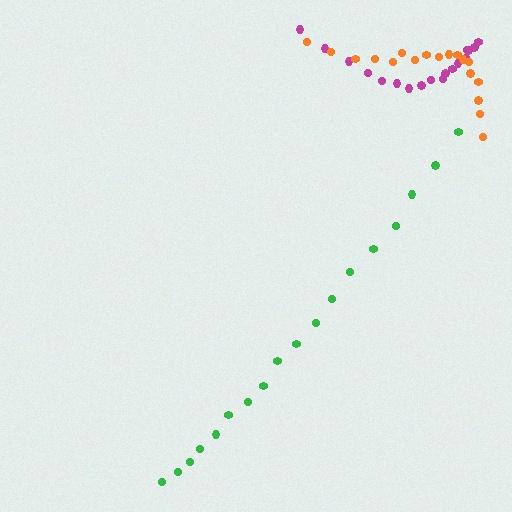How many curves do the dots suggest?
There are 3 distinct paths.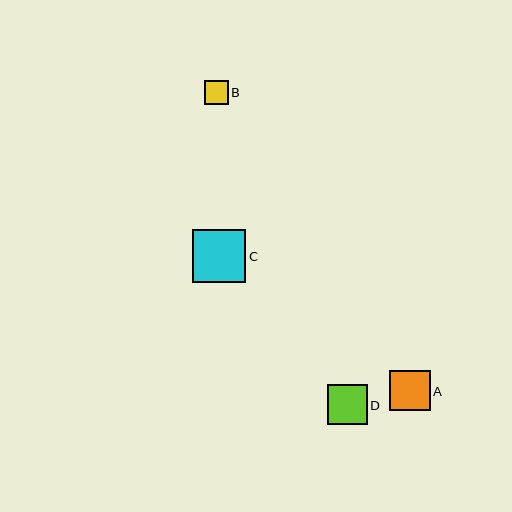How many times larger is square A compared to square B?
Square A is approximately 1.7 times the size of square B.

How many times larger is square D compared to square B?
Square D is approximately 1.6 times the size of square B.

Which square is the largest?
Square C is the largest with a size of approximately 53 pixels.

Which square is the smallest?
Square B is the smallest with a size of approximately 24 pixels.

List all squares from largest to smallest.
From largest to smallest: C, A, D, B.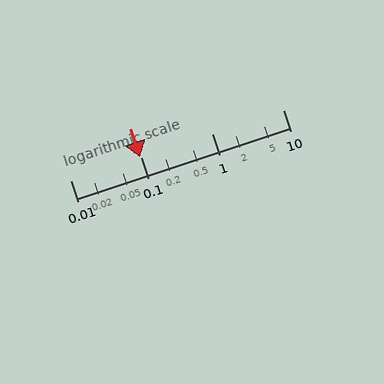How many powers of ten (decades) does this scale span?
The scale spans 3 decades, from 0.01 to 10.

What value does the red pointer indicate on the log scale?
The pointer indicates approximately 0.095.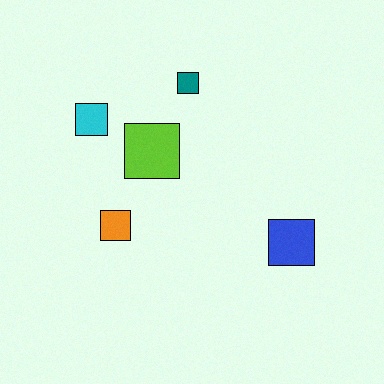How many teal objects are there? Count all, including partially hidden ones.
There is 1 teal object.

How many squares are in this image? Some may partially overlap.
There are 5 squares.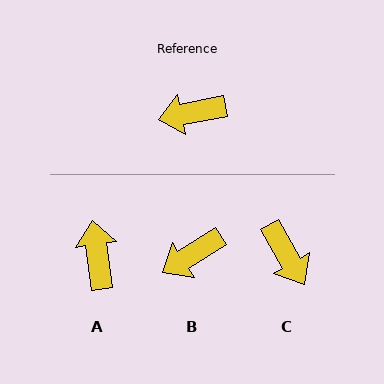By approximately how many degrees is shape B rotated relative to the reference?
Approximately 21 degrees counter-clockwise.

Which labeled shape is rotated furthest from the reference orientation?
C, about 109 degrees away.